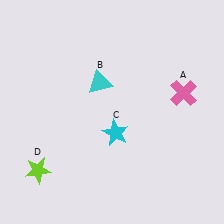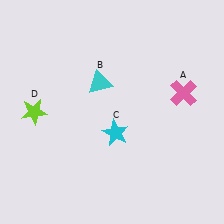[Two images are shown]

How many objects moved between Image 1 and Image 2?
1 object moved between the two images.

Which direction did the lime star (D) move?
The lime star (D) moved up.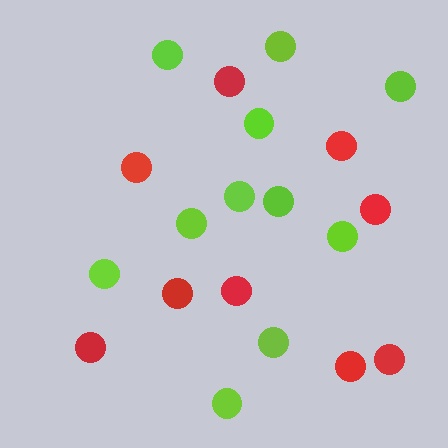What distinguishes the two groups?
There are 2 groups: one group of lime circles (11) and one group of red circles (9).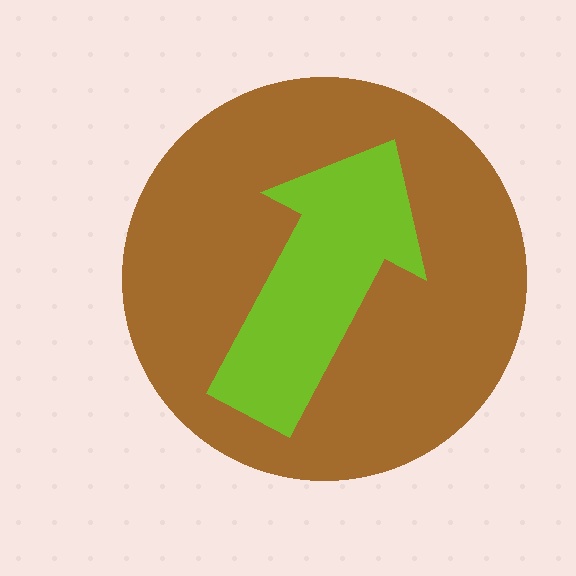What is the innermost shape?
The lime arrow.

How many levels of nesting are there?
2.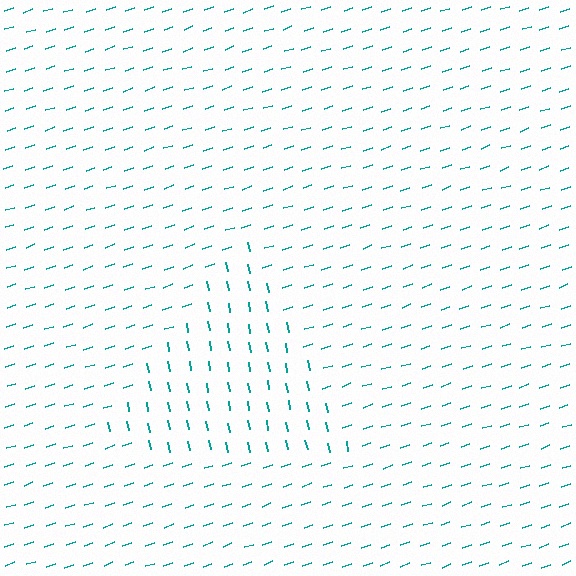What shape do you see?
I see a triangle.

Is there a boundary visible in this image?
Yes, there is a texture boundary formed by a change in line orientation.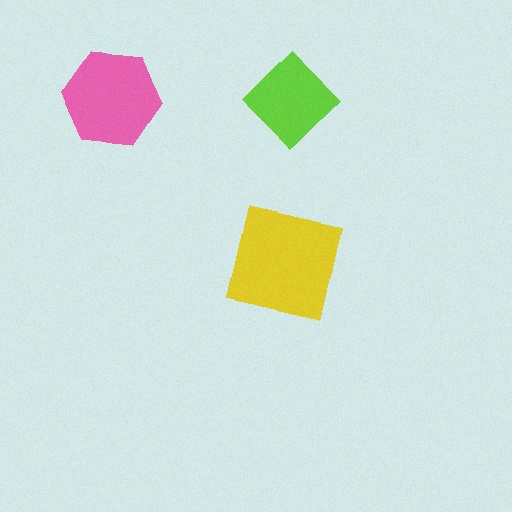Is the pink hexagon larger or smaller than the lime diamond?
Larger.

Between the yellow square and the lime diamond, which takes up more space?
The yellow square.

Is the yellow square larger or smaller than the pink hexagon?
Larger.